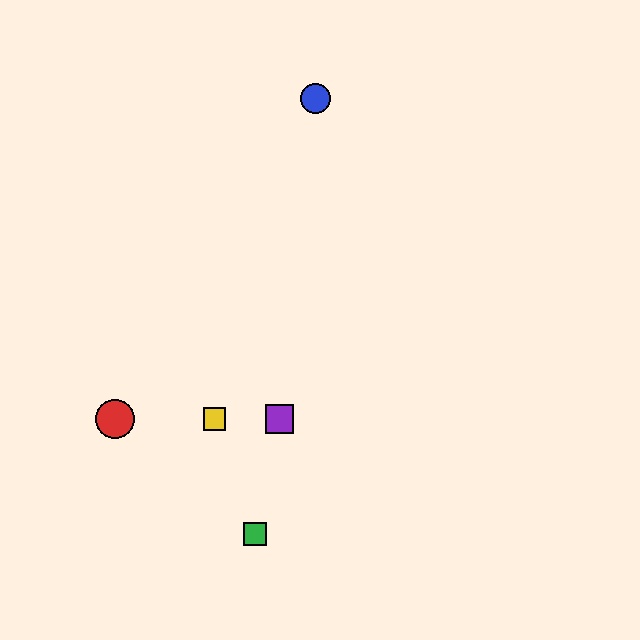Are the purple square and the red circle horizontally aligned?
Yes, both are at y≈419.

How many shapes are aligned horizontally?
3 shapes (the red circle, the yellow square, the purple square) are aligned horizontally.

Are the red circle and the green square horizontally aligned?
No, the red circle is at y≈419 and the green square is at y≈534.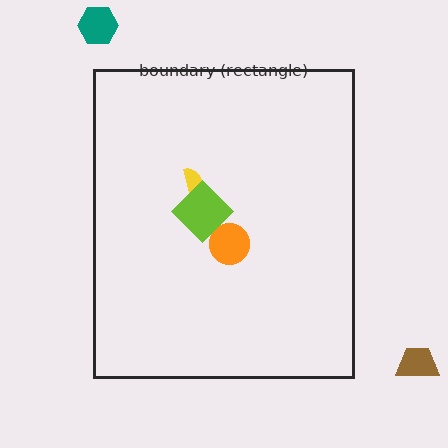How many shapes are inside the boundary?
3 inside, 2 outside.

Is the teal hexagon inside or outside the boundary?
Outside.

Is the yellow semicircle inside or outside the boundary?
Inside.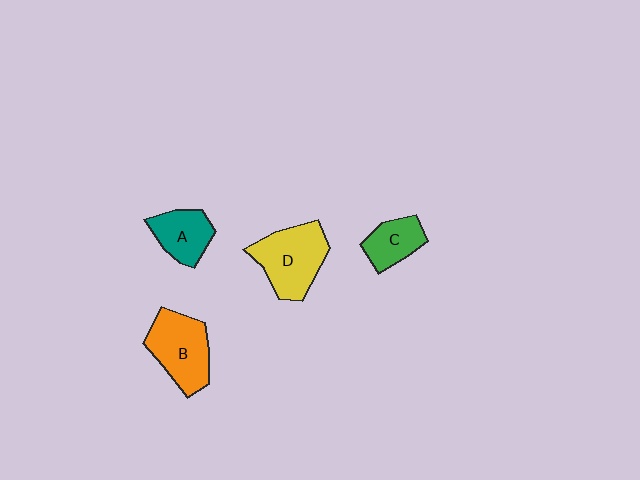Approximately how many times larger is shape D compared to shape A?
Approximately 1.6 times.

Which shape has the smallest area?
Shape C (green).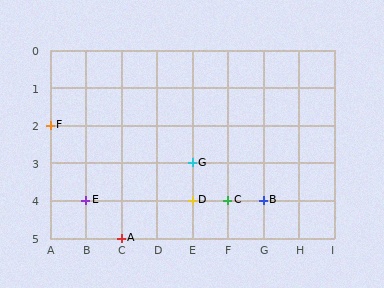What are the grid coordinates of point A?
Point A is at grid coordinates (C, 5).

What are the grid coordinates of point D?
Point D is at grid coordinates (E, 4).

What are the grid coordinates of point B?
Point B is at grid coordinates (G, 4).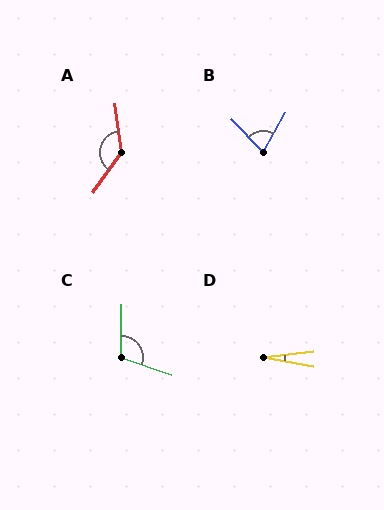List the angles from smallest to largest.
D (17°), B (73°), C (108°), A (137°).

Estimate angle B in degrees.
Approximately 73 degrees.